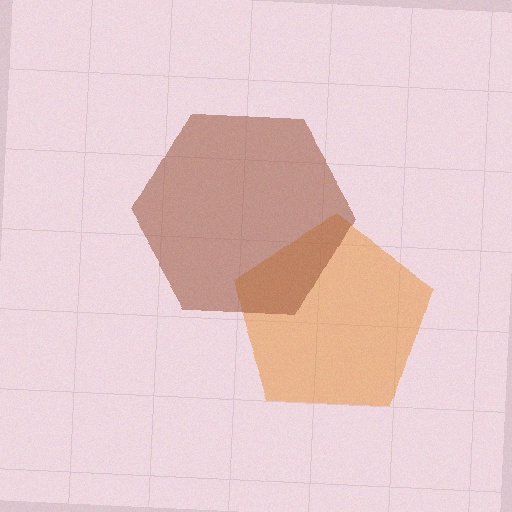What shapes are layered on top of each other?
The layered shapes are: an orange pentagon, a brown hexagon.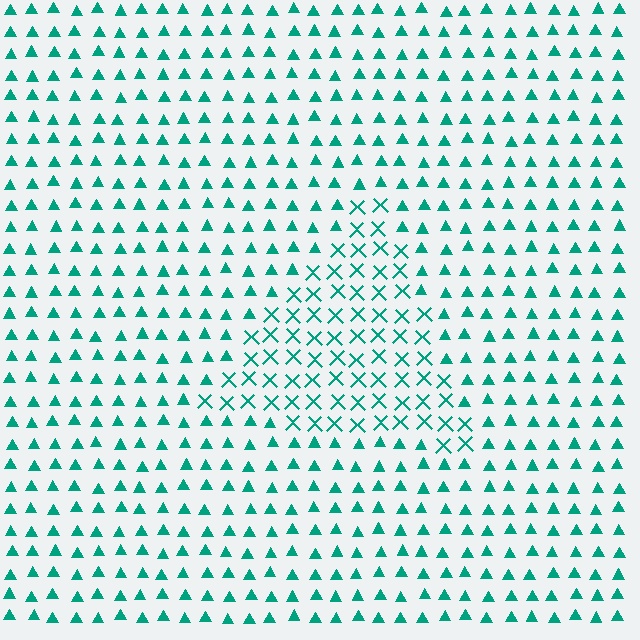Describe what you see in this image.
The image is filled with small teal elements arranged in a uniform grid. A triangle-shaped region contains X marks, while the surrounding area contains triangles. The boundary is defined purely by the change in element shape.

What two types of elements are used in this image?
The image uses X marks inside the triangle region and triangles outside it.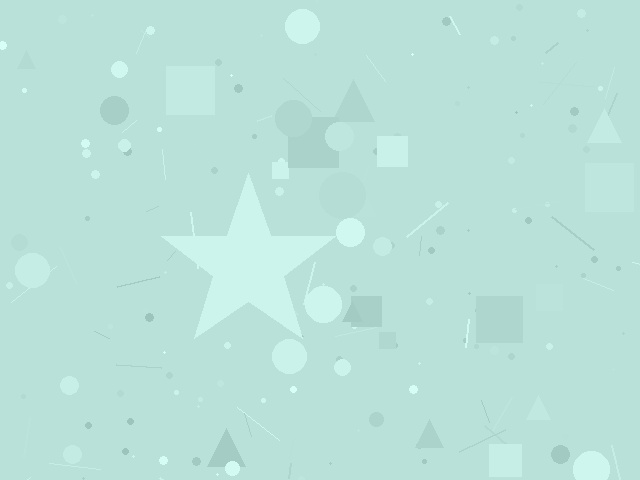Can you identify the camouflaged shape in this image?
The camouflaged shape is a star.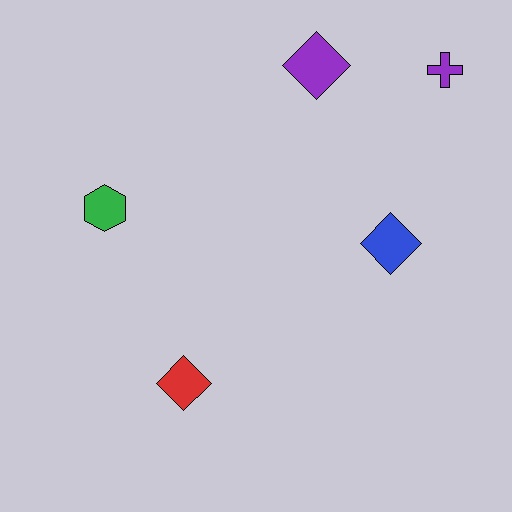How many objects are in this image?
There are 5 objects.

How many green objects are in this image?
There is 1 green object.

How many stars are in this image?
There are no stars.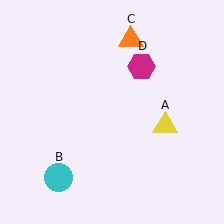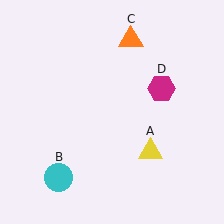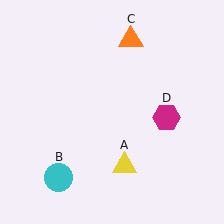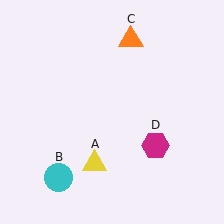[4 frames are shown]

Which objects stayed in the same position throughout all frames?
Cyan circle (object B) and orange triangle (object C) remained stationary.